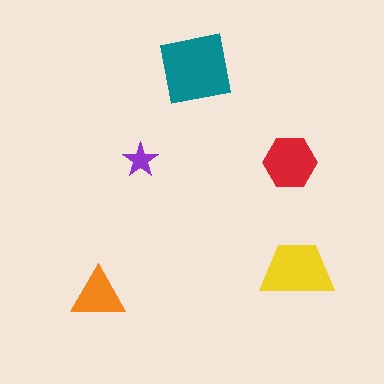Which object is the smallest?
The purple star.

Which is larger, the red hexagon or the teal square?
The teal square.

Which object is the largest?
The teal square.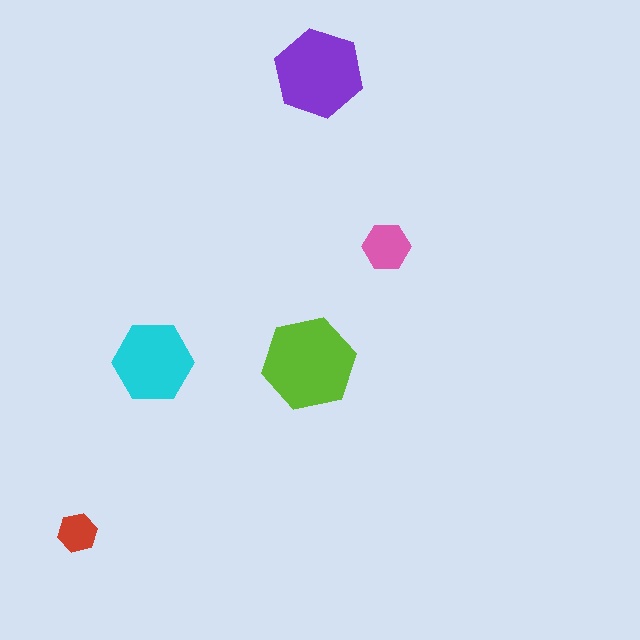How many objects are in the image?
There are 5 objects in the image.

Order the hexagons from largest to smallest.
the lime one, the purple one, the cyan one, the pink one, the red one.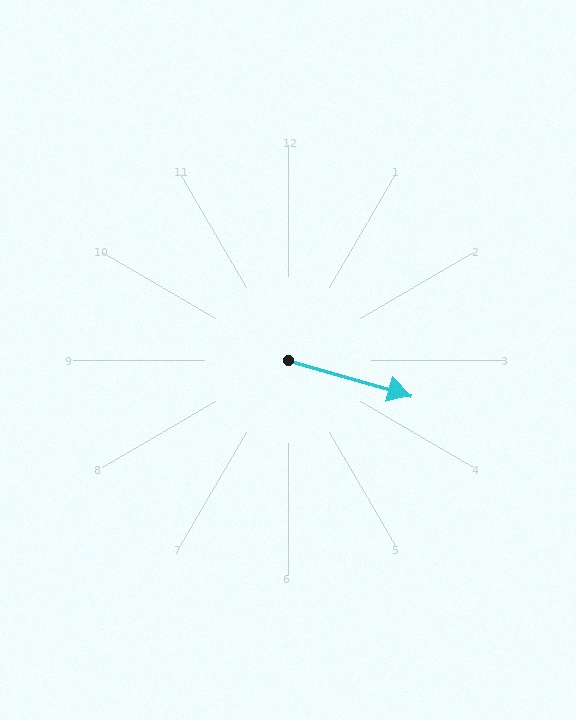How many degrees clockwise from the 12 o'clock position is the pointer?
Approximately 106 degrees.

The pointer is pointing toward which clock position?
Roughly 4 o'clock.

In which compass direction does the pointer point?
East.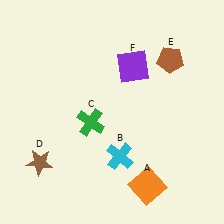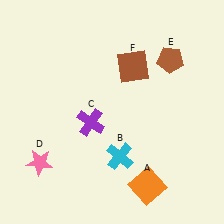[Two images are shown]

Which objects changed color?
C changed from green to purple. D changed from brown to pink. F changed from purple to brown.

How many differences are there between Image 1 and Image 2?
There are 3 differences between the two images.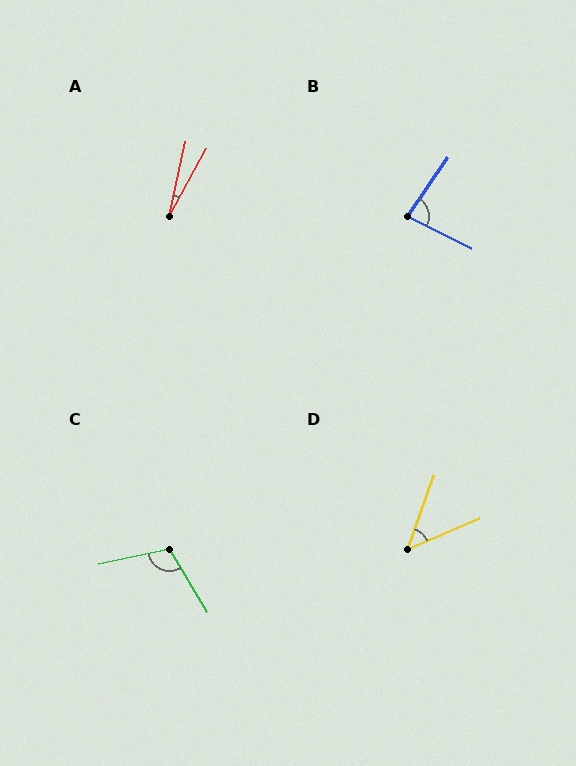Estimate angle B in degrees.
Approximately 82 degrees.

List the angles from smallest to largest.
A (16°), D (47°), B (82°), C (109°).